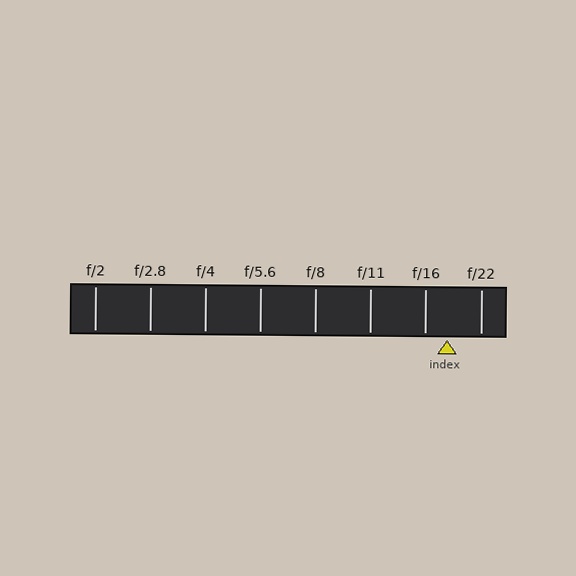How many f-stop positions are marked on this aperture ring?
There are 8 f-stop positions marked.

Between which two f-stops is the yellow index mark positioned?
The index mark is between f/16 and f/22.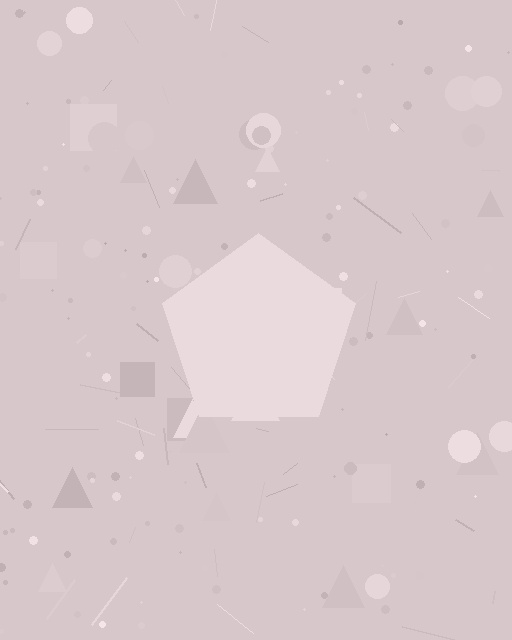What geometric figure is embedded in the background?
A pentagon is embedded in the background.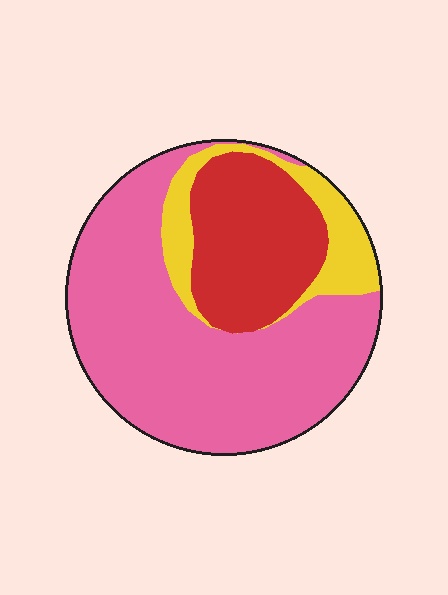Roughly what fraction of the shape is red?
Red covers 25% of the shape.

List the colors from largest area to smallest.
From largest to smallest: pink, red, yellow.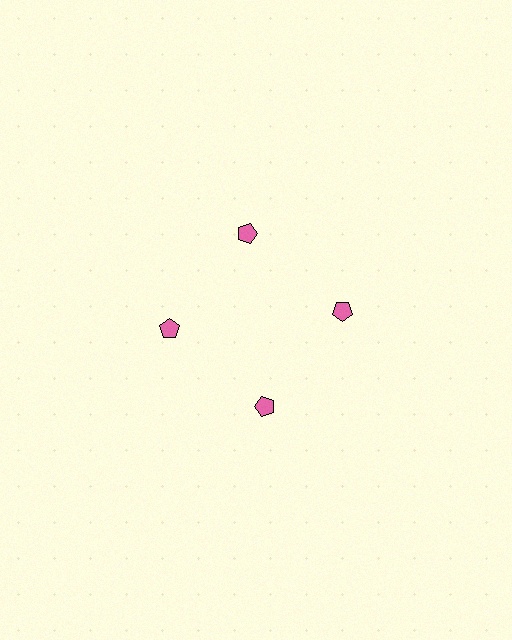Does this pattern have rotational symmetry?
Yes, this pattern has 4-fold rotational symmetry. It looks the same after rotating 90 degrees around the center.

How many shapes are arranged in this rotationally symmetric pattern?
There are 4 shapes, arranged in 4 groups of 1.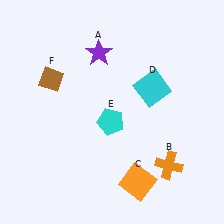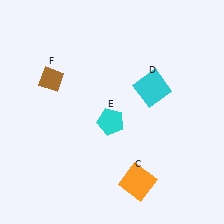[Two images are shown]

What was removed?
The purple star (A), the orange cross (B) were removed in Image 2.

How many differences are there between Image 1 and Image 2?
There are 2 differences between the two images.